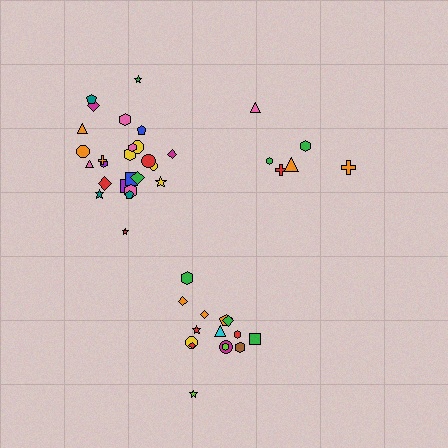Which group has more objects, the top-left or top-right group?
The top-left group.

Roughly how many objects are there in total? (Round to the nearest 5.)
Roughly 45 objects in total.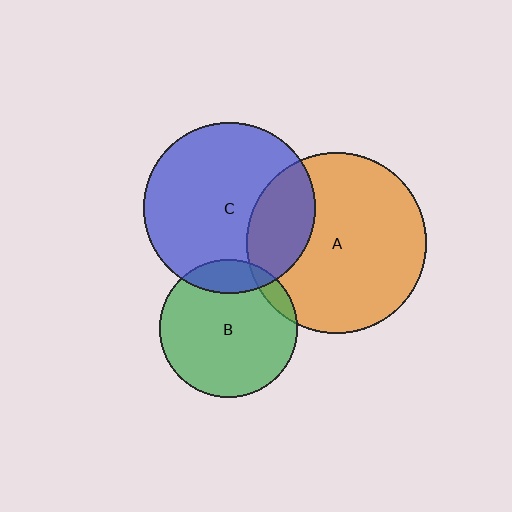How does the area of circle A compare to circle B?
Approximately 1.7 times.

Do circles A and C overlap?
Yes.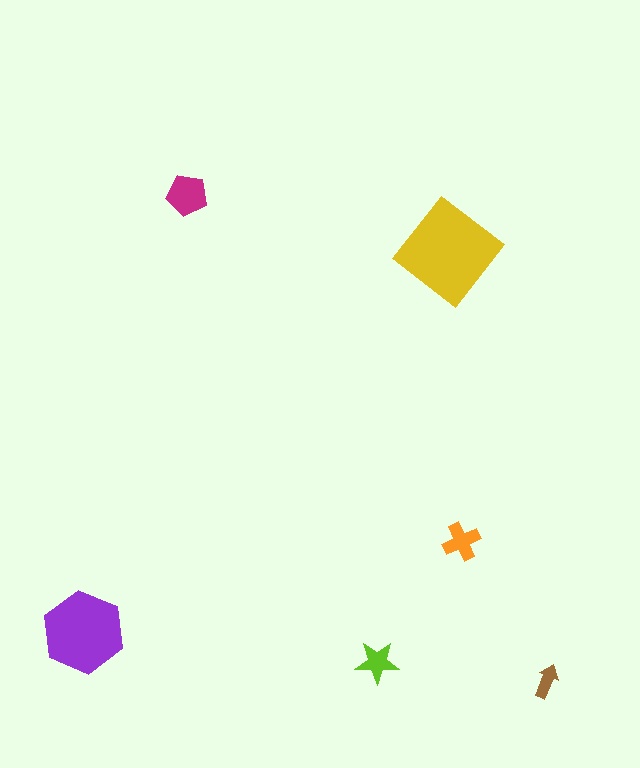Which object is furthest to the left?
The purple hexagon is leftmost.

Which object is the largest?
The yellow diamond.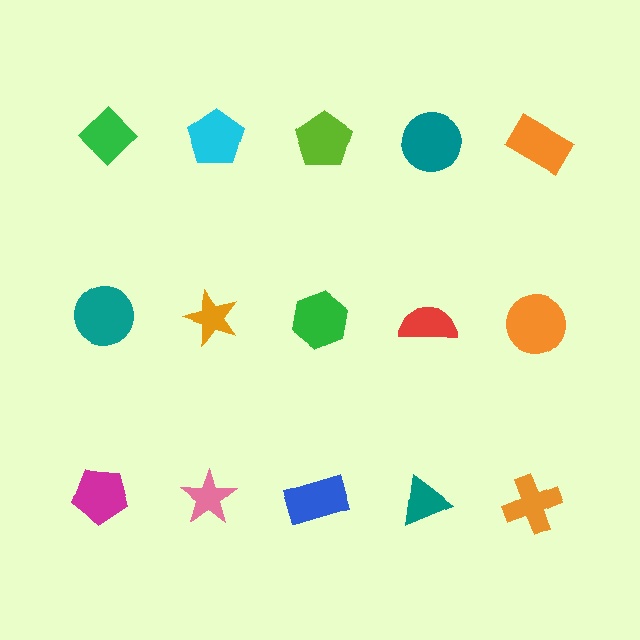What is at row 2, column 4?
A red semicircle.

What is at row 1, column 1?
A green diamond.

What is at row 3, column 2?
A pink star.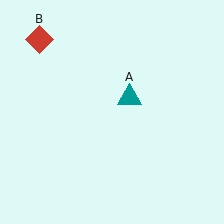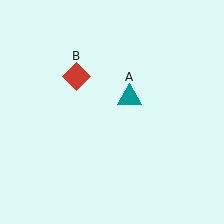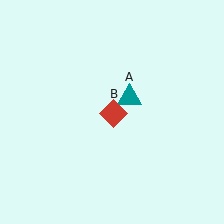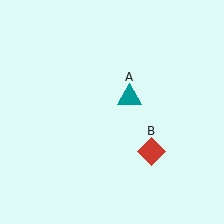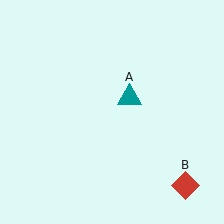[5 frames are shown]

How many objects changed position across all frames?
1 object changed position: red diamond (object B).